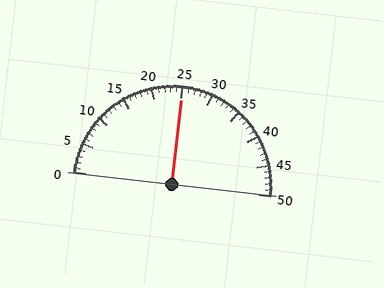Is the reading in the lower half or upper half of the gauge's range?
The reading is in the upper half of the range (0 to 50).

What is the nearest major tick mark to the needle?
The nearest major tick mark is 25.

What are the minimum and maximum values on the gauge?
The gauge ranges from 0 to 50.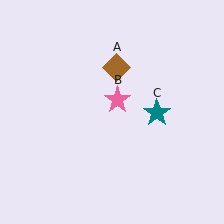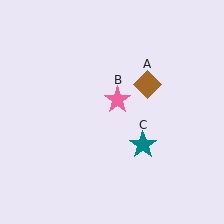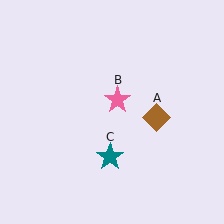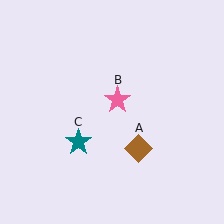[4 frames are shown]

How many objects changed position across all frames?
2 objects changed position: brown diamond (object A), teal star (object C).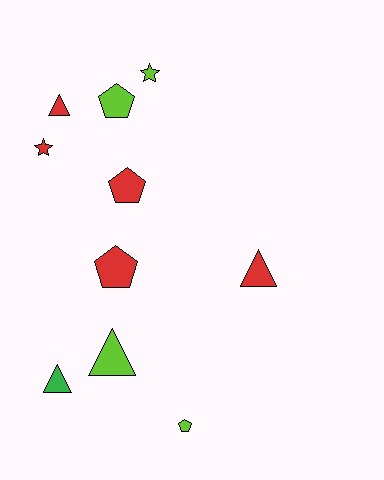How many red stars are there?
There is 1 red star.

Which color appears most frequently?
Red, with 5 objects.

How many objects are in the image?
There are 10 objects.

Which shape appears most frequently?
Pentagon, with 4 objects.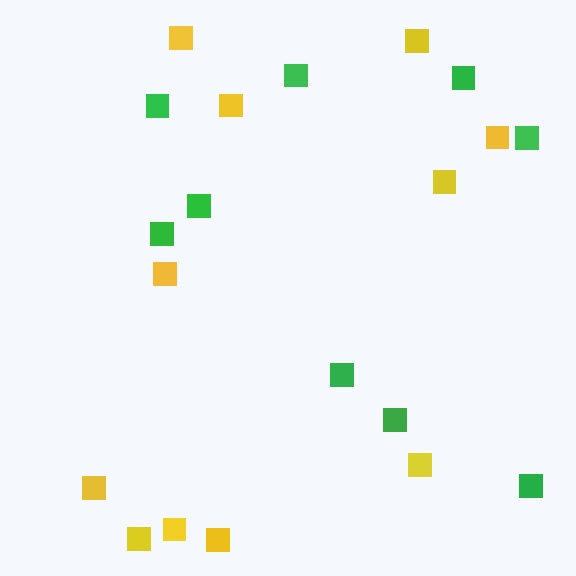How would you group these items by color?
There are 2 groups: one group of yellow squares (11) and one group of green squares (9).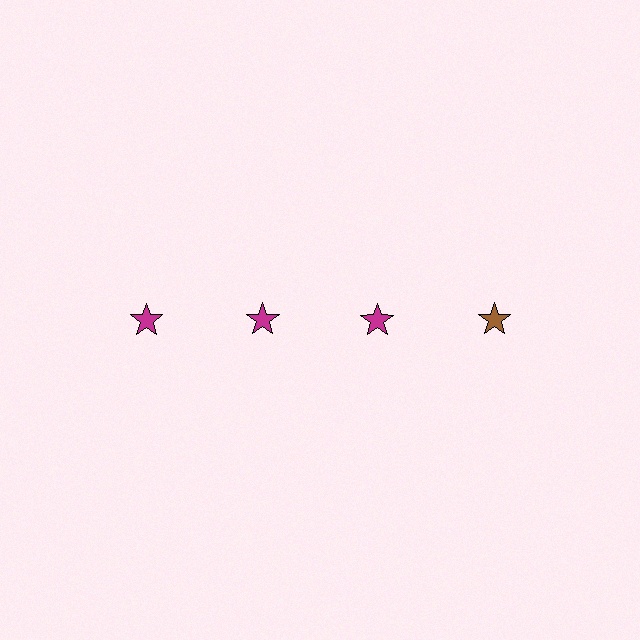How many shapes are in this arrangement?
There are 4 shapes arranged in a grid pattern.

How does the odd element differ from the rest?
It has a different color: brown instead of magenta.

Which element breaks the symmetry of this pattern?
The brown star in the top row, second from right column breaks the symmetry. All other shapes are magenta stars.